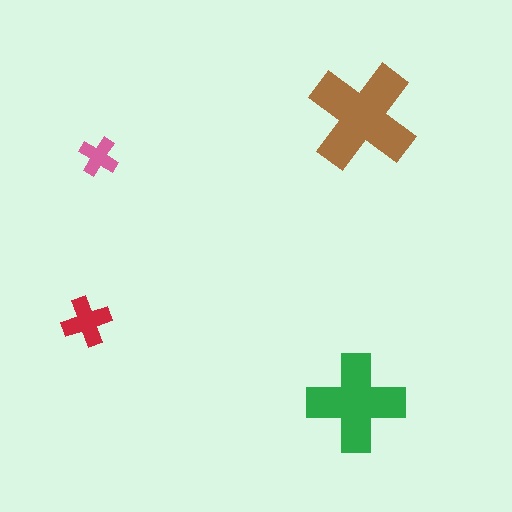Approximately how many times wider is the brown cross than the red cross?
About 2 times wider.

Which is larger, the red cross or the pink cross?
The red one.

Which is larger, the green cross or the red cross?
The green one.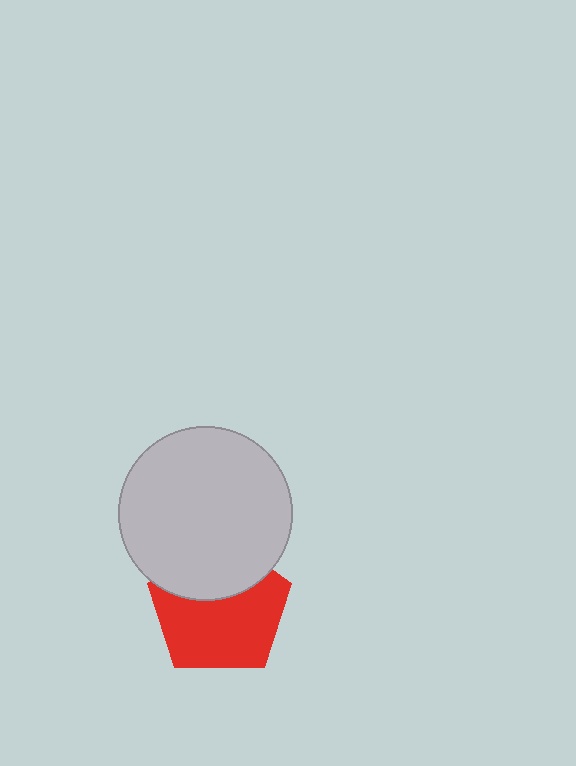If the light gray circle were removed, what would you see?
You would see the complete red pentagon.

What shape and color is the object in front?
The object in front is a light gray circle.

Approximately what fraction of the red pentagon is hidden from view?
Roughly 35% of the red pentagon is hidden behind the light gray circle.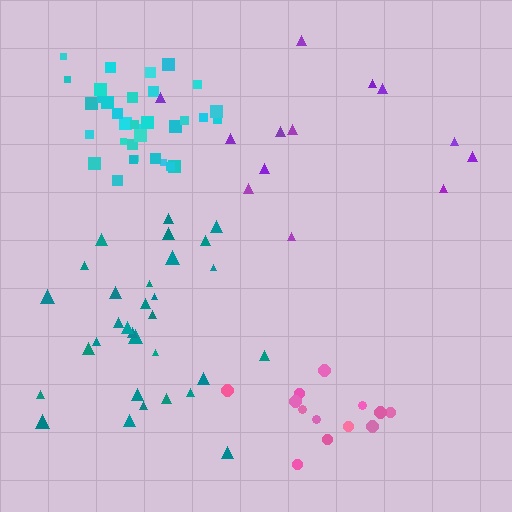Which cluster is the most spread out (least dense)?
Purple.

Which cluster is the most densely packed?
Cyan.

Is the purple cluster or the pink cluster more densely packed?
Pink.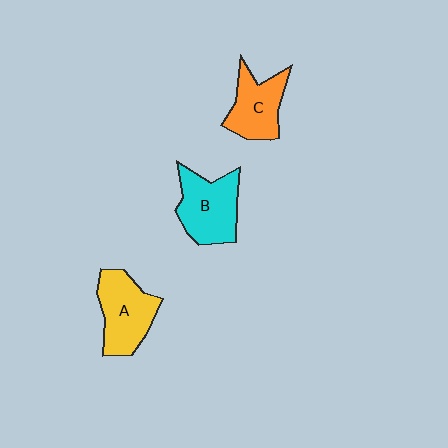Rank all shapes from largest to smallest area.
From largest to smallest: B (cyan), A (yellow), C (orange).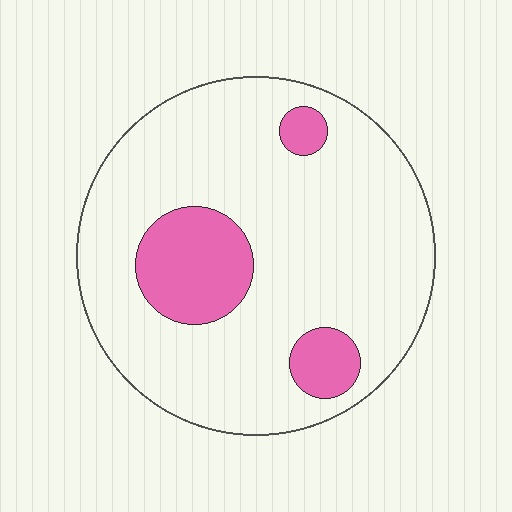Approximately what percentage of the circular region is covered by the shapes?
Approximately 15%.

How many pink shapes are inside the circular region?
3.